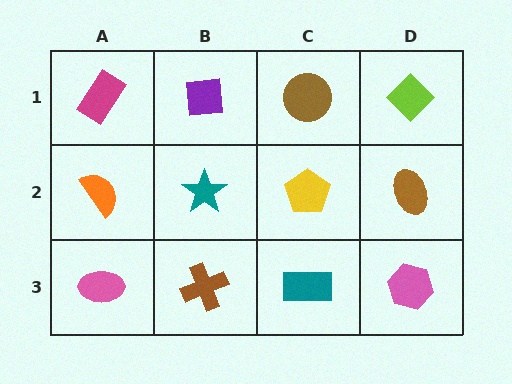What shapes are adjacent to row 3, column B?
A teal star (row 2, column B), a pink ellipse (row 3, column A), a teal rectangle (row 3, column C).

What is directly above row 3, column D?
A brown ellipse.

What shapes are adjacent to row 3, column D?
A brown ellipse (row 2, column D), a teal rectangle (row 3, column C).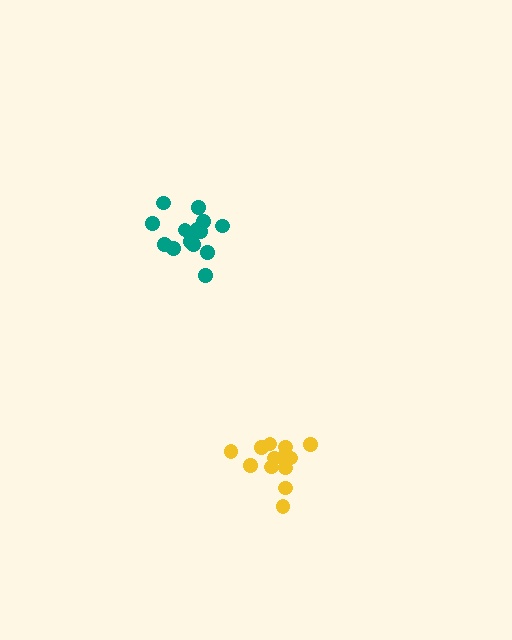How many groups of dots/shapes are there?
There are 2 groups.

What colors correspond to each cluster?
The clusters are colored: teal, yellow.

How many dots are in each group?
Group 1: 14 dots, Group 2: 14 dots (28 total).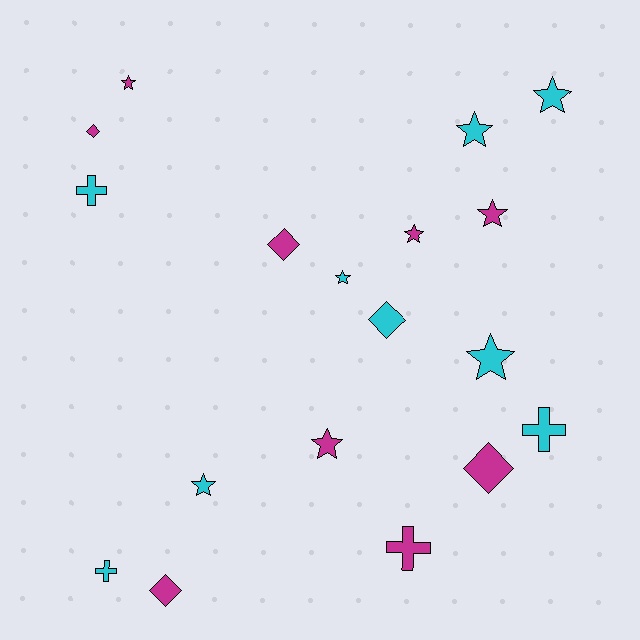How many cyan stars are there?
There are 5 cyan stars.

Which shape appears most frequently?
Star, with 9 objects.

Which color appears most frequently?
Cyan, with 9 objects.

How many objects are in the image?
There are 18 objects.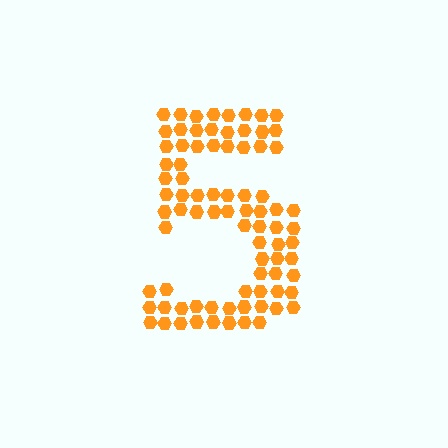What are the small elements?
The small elements are hexagons.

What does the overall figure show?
The overall figure shows the digit 5.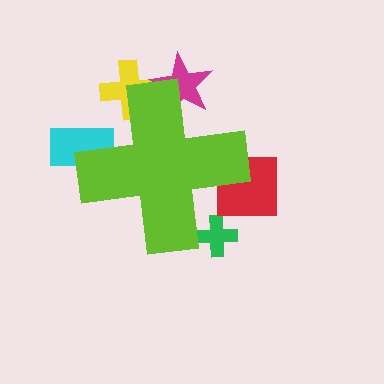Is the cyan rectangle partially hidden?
Yes, the cyan rectangle is partially hidden behind the lime cross.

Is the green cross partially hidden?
Yes, the green cross is partially hidden behind the lime cross.